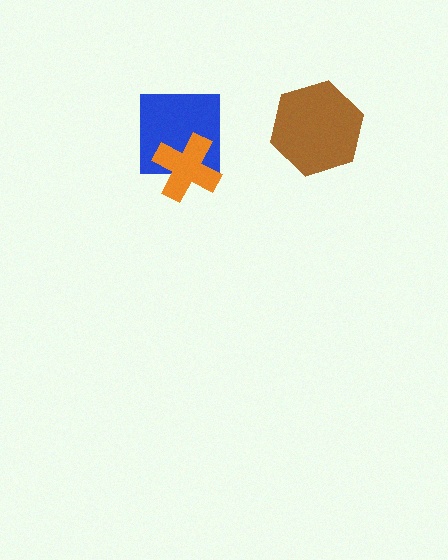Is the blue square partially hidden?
Yes, it is partially covered by another shape.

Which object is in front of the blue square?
The orange cross is in front of the blue square.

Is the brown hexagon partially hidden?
No, no other shape covers it.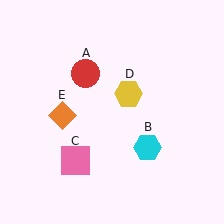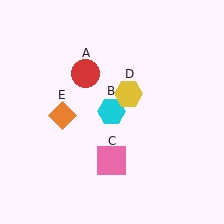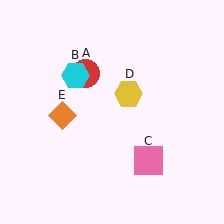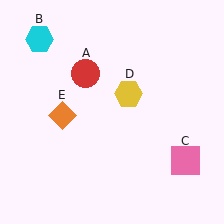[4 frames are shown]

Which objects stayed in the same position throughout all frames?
Red circle (object A) and yellow hexagon (object D) and orange diamond (object E) remained stationary.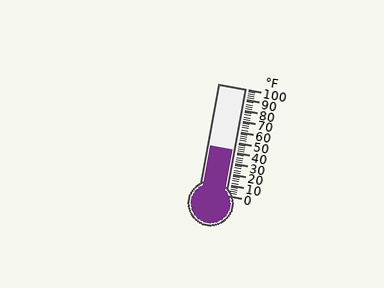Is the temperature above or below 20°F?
The temperature is above 20°F.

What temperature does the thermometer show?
The thermometer shows approximately 42°F.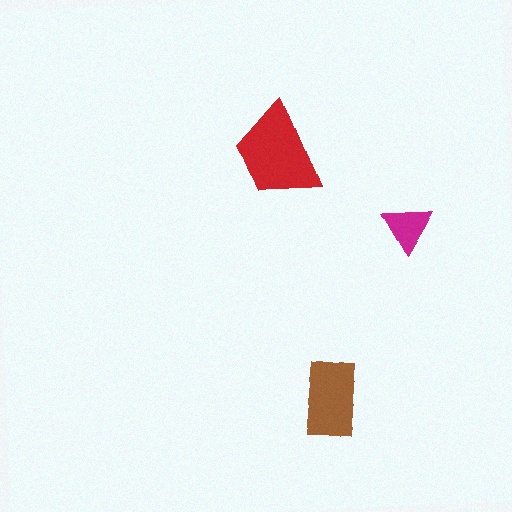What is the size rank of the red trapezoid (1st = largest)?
1st.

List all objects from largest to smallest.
The red trapezoid, the brown rectangle, the magenta triangle.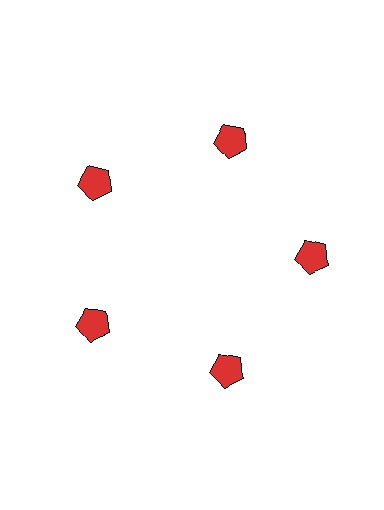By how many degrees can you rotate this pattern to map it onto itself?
The pattern maps onto itself every 72 degrees of rotation.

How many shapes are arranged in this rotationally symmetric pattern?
There are 5 shapes, arranged in 5 groups of 1.